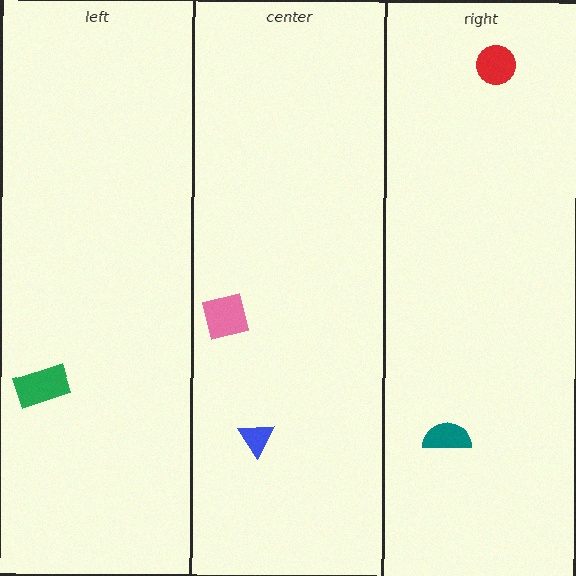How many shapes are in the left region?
1.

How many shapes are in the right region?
2.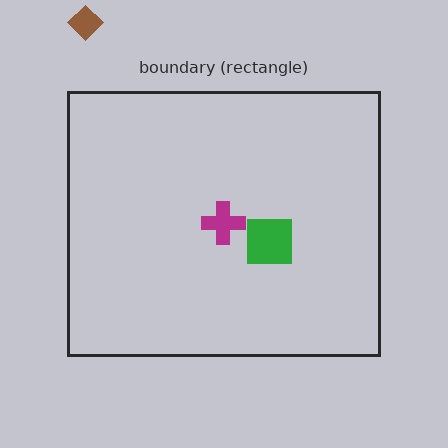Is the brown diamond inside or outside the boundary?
Outside.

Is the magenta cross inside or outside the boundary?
Inside.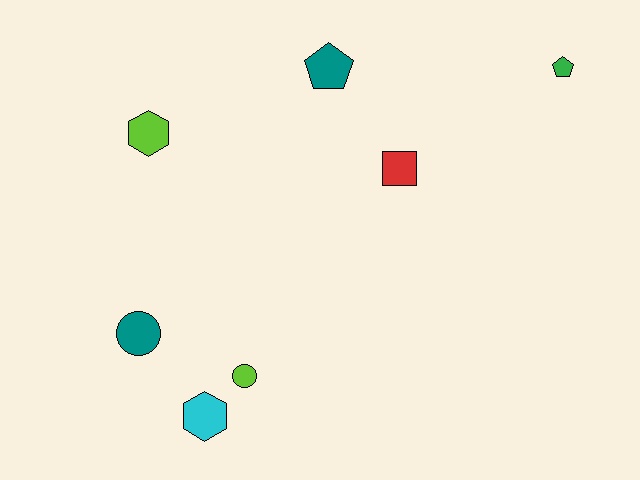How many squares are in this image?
There is 1 square.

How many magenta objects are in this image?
There are no magenta objects.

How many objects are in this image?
There are 7 objects.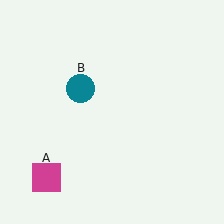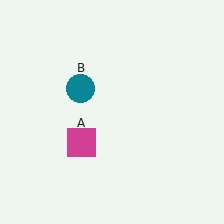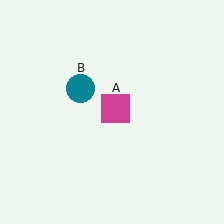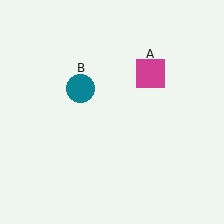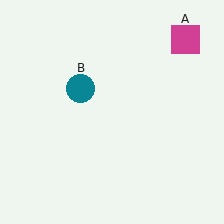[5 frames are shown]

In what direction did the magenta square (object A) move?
The magenta square (object A) moved up and to the right.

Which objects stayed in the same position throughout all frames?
Teal circle (object B) remained stationary.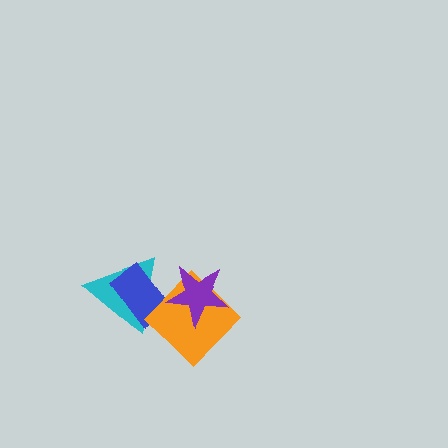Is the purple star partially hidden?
No, no other shape covers it.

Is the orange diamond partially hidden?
Yes, it is partially covered by another shape.